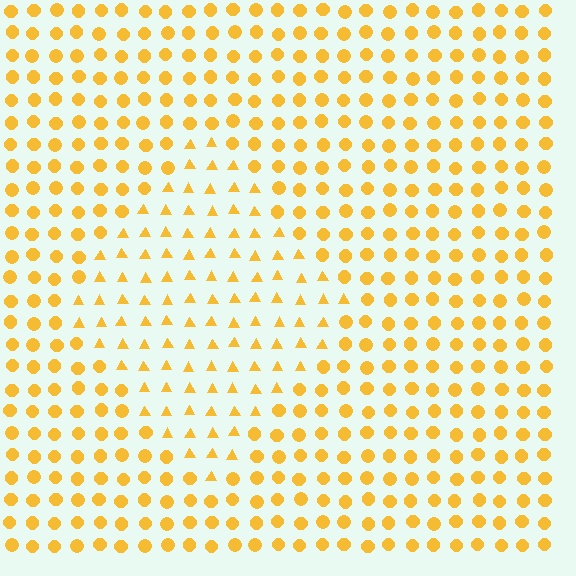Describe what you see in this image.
The image is filled with small yellow elements arranged in a uniform grid. A diamond-shaped region contains triangles, while the surrounding area contains circles. The boundary is defined purely by the change in element shape.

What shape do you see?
I see a diamond.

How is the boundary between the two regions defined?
The boundary is defined by a change in element shape: triangles inside vs. circles outside. All elements share the same color and spacing.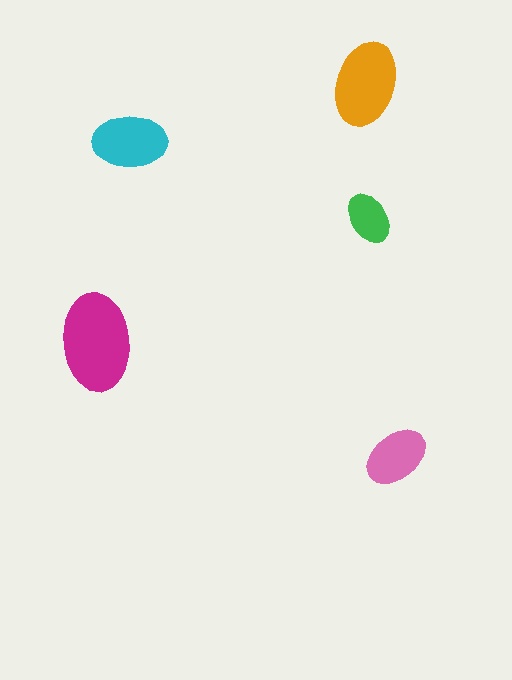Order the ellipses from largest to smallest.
the magenta one, the orange one, the cyan one, the pink one, the green one.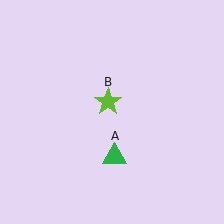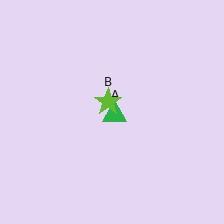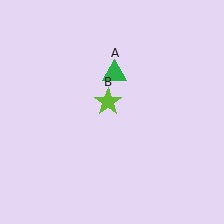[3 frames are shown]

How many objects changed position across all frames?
1 object changed position: green triangle (object A).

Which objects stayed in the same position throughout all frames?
Lime star (object B) remained stationary.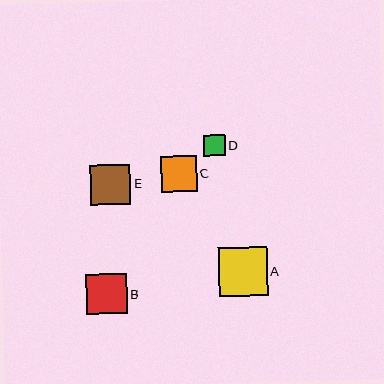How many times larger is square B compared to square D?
Square B is approximately 1.9 times the size of square D.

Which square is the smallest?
Square D is the smallest with a size of approximately 22 pixels.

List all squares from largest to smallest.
From largest to smallest: A, B, E, C, D.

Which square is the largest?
Square A is the largest with a size of approximately 49 pixels.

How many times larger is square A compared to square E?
Square A is approximately 1.2 times the size of square E.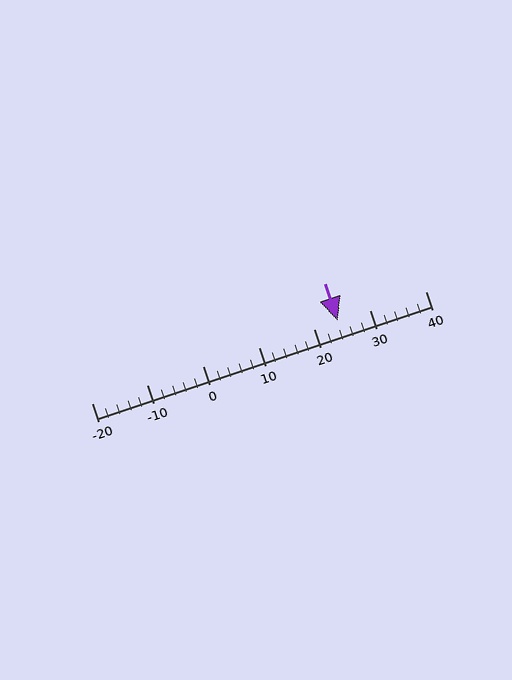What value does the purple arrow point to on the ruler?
The purple arrow points to approximately 24.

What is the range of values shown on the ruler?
The ruler shows values from -20 to 40.